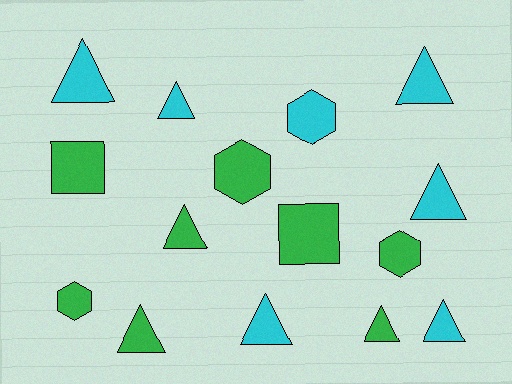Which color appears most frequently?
Green, with 8 objects.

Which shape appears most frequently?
Triangle, with 9 objects.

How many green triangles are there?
There are 3 green triangles.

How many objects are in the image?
There are 15 objects.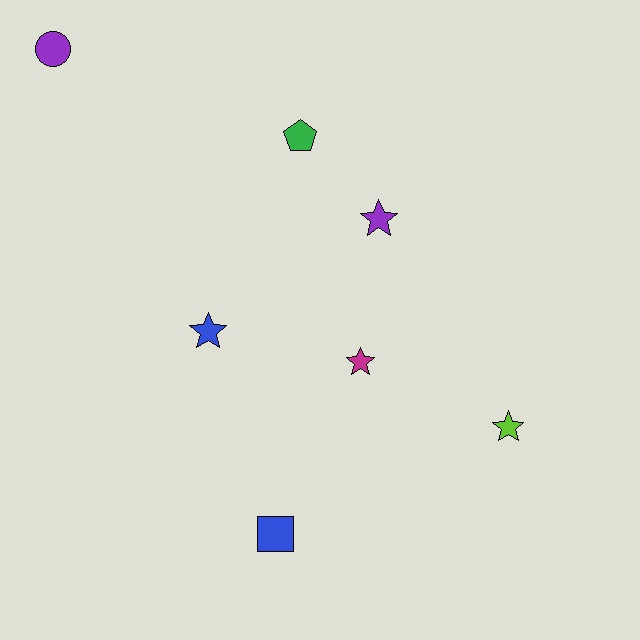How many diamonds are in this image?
There are no diamonds.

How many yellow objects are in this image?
There are no yellow objects.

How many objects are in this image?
There are 7 objects.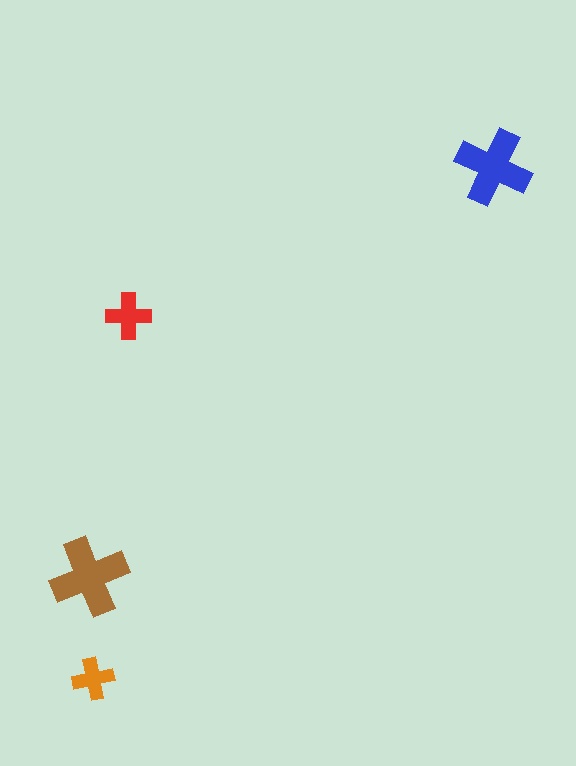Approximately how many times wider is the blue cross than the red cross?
About 1.5 times wider.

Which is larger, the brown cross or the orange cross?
The brown one.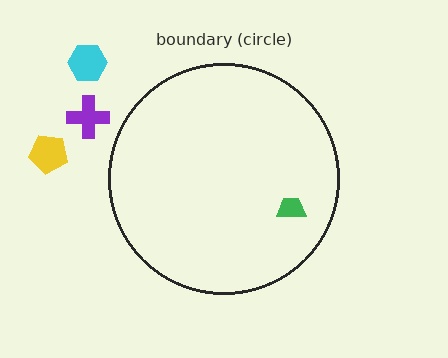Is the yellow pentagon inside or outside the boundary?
Outside.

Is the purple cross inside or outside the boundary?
Outside.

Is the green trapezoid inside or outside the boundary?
Inside.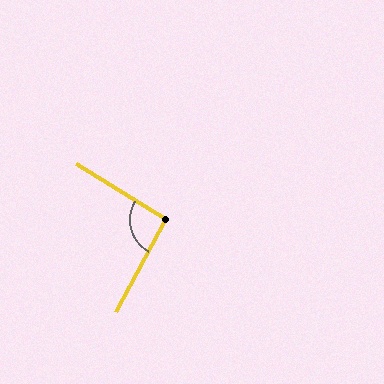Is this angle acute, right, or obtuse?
It is approximately a right angle.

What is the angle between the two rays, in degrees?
Approximately 93 degrees.